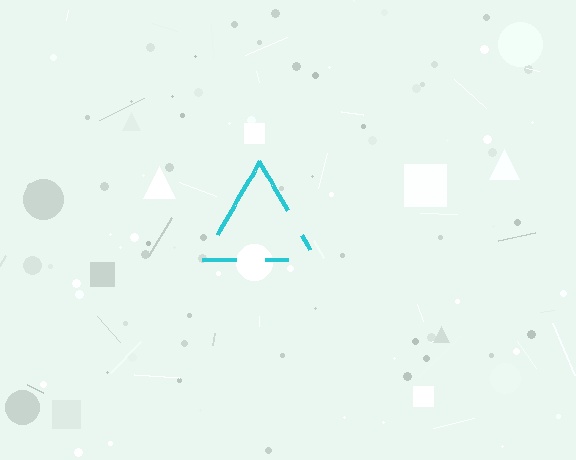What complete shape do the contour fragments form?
The contour fragments form a triangle.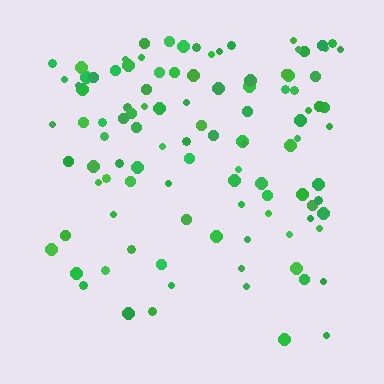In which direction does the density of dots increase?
From bottom to top, with the top side densest.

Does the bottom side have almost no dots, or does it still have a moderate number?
Still a moderate number, just noticeably fewer than the top.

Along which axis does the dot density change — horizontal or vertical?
Vertical.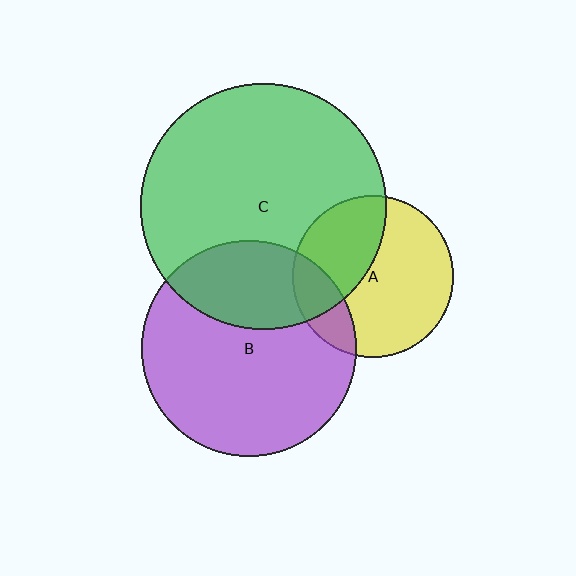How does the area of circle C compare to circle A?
Approximately 2.3 times.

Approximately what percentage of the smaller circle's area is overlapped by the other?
Approximately 40%.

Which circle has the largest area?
Circle C (green).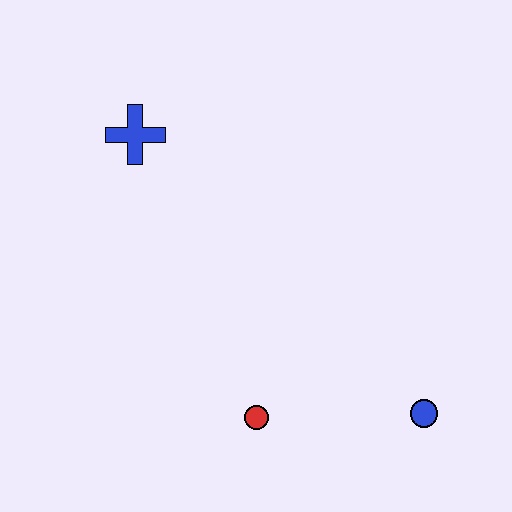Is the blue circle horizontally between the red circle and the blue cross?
No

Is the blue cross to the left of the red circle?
Yes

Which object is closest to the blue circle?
The red circle is closest to the blue circle.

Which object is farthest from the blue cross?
The blue circle is farthest from the blue cross.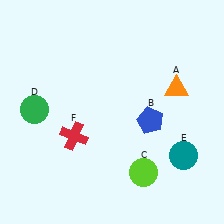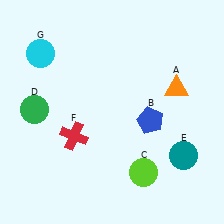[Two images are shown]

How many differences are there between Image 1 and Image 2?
There is 1 difference between the two images.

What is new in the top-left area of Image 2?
A cyan circle (G) was added in the top-left area of Image 2.